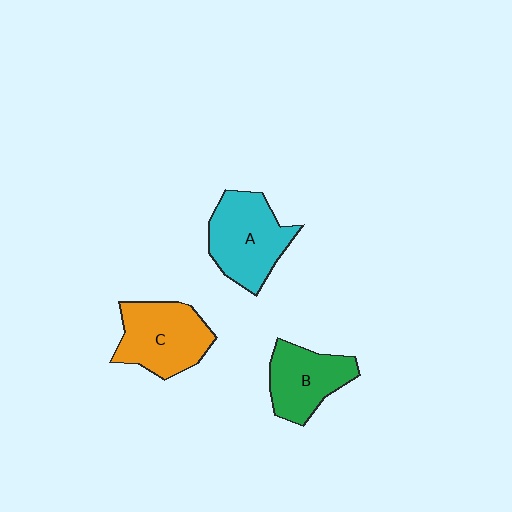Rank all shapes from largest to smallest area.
From largest to smallest: A (cyan), C (orange), B (green).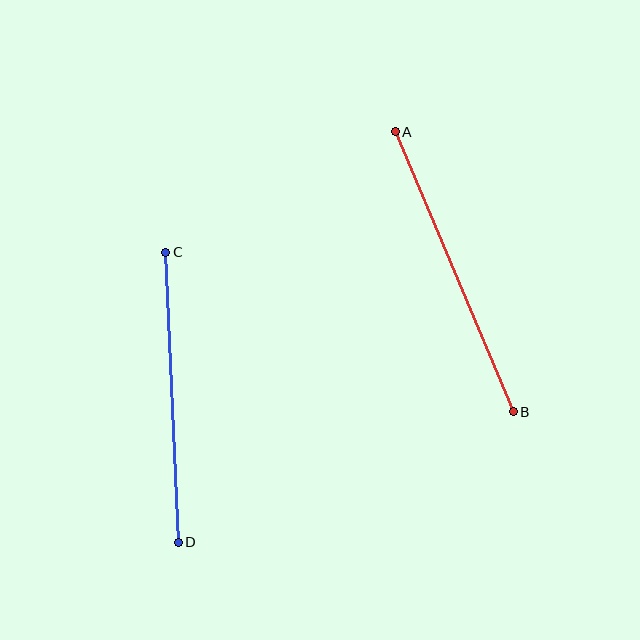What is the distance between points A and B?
The distance is approximately 304 pixels.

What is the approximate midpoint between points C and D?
The midpoint is at approximately (172, 397) pixels.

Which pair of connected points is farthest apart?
Points A and B are farthest apart.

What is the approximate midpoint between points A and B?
The midpoint is at approximately (454, 272) pixels.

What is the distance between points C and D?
The distance is approximately 290 pixels.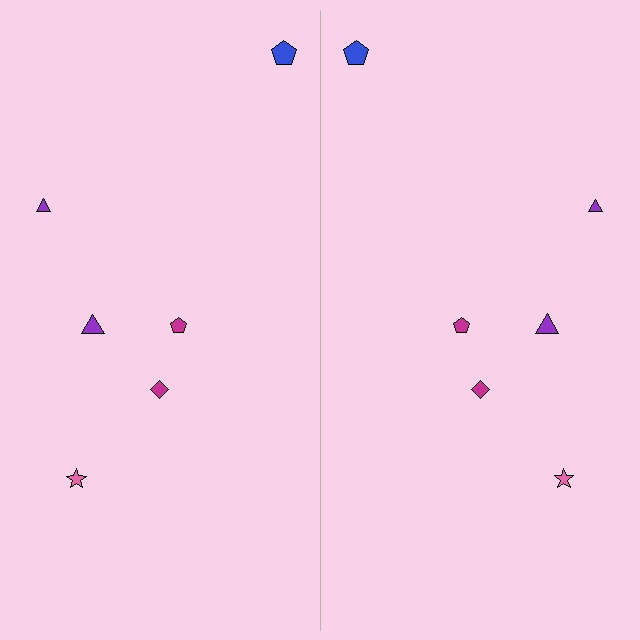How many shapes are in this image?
There are 12 shapes in this image.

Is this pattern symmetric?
Yes, this pattern has bilateral (reflection) symmetry.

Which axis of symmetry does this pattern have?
The pattern has a vertical axis of symmetry running through the center of the image.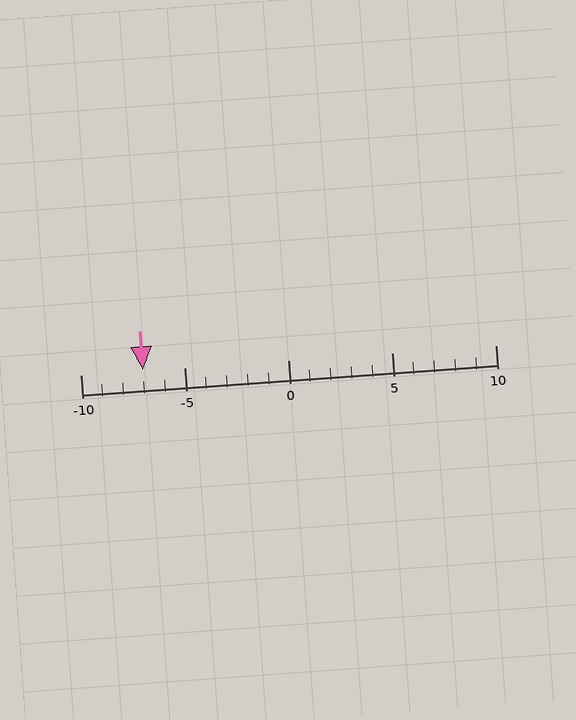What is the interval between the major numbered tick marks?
The major tick marks are spaced 5 units apart.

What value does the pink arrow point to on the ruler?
The pink arrow points to approximately -7.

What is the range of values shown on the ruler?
The ruler shows values from -10 to 10.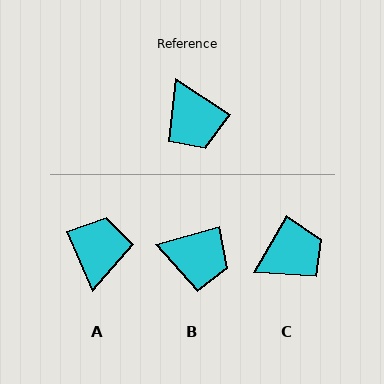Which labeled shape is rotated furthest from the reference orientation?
A, about 145 degrees away.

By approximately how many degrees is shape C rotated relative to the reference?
Approximately 93 degrees counter-clockwise.